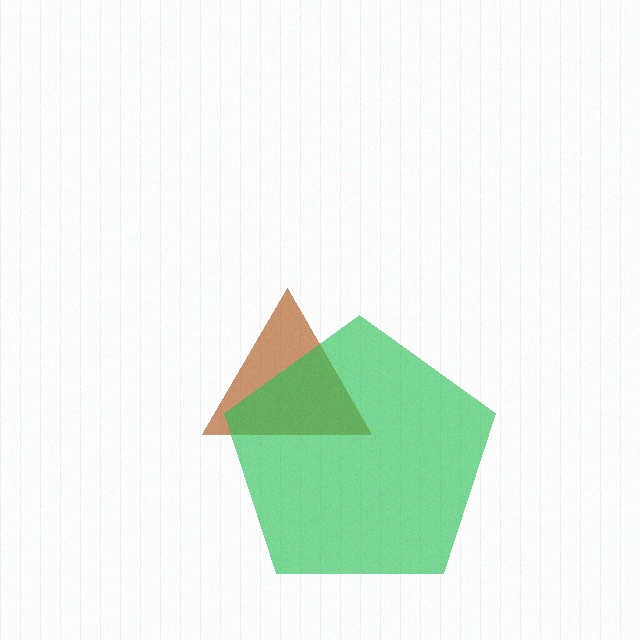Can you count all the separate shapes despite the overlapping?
Yes, there are 2 separate shapes.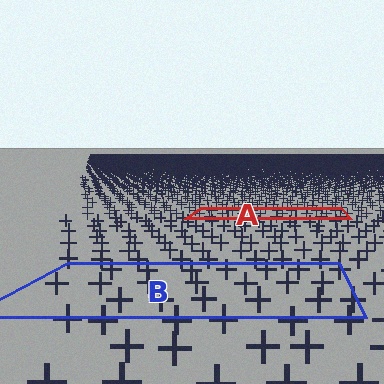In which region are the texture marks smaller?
The texture marks are smaller in region A, because it is farther away.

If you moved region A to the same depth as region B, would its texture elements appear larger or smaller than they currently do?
They would appear larger. At a closer depth, the same texture elements are projected at a bigger on-screen size.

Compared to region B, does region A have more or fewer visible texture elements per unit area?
Region A has more texture elements per unit area — they are packed more densely because it is farther away.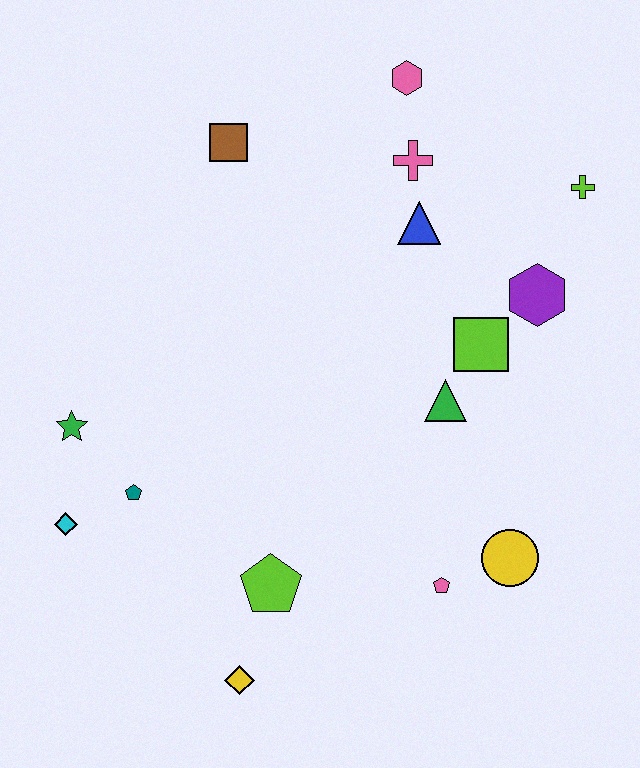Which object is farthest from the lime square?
The cyan diamond is farthest from the lime square.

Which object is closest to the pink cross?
The blue triangle is closest to the pink cross.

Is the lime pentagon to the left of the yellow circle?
Yes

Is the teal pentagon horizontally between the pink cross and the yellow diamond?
No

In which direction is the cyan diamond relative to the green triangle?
The cyan diamond is to the left of the green triangle.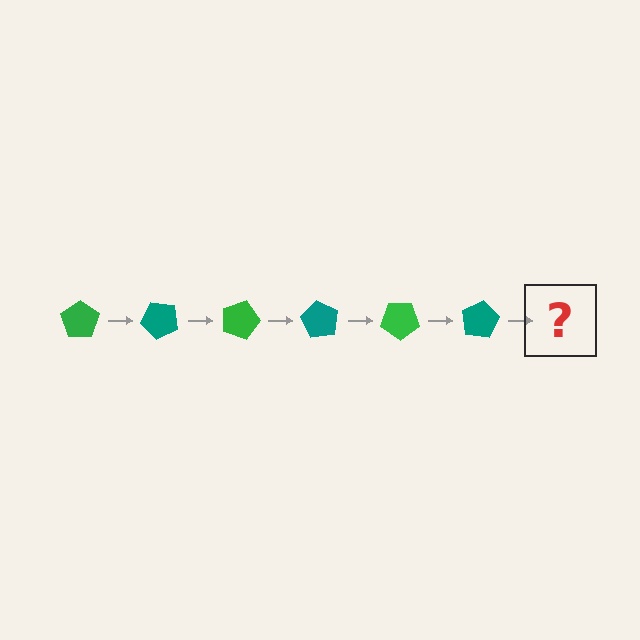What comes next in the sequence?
The next element should be a green pentagon, rotated 270 degrees from the start.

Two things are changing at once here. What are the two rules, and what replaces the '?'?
The two rules are that it rotates 45 degrees each step and the color cycles through green and teal. The '?' should be a green pentagon, rotated 270 degrees from the start.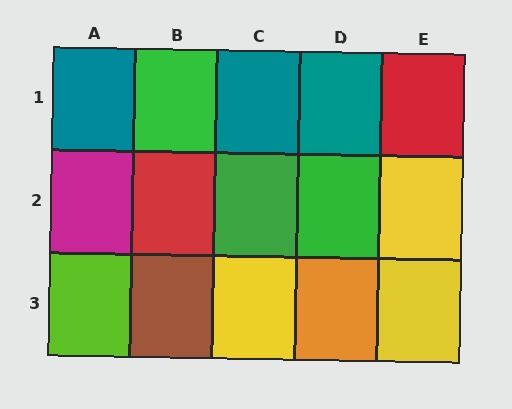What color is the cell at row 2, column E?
Yellow.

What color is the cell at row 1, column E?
Red.